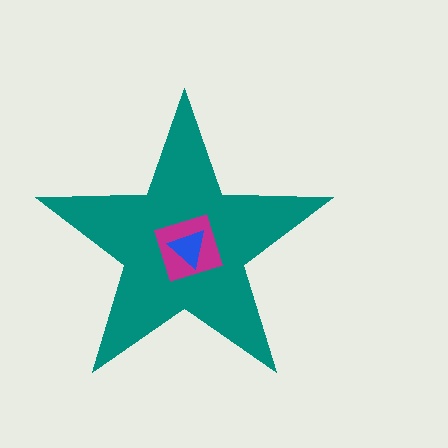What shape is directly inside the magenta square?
The blue triangle.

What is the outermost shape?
The teal star.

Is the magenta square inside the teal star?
Yes.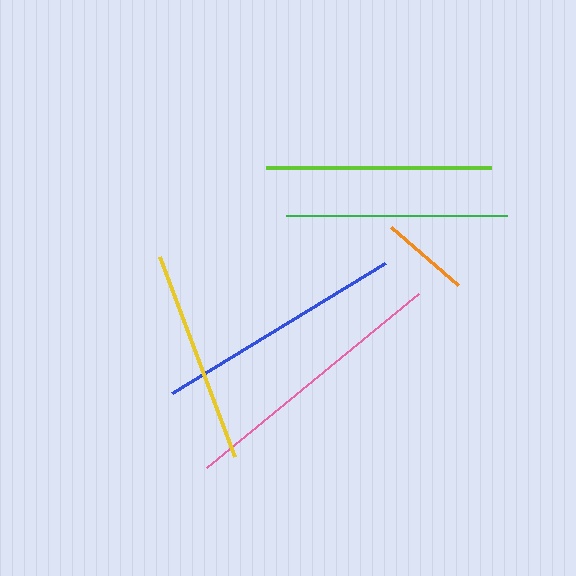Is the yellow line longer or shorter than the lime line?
The lime line is longer than the yellow line.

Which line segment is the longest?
The pink line is the longest at approximately 274 pixels.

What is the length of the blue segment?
The blue segment is approximately 249 pixels long.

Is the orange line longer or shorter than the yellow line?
The yellow line is longer than the orange line.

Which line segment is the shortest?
The orange line is the shortest at approximately 88 pixels.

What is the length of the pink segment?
The pink segment is approximately 274 pixels long.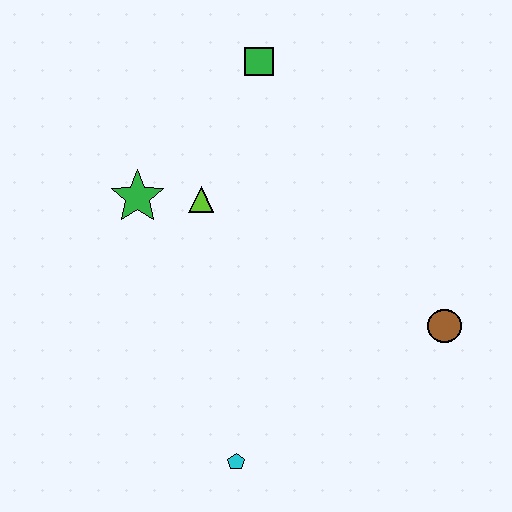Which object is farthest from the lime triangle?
The brown circle is farthest from the lime triangle.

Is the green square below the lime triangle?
No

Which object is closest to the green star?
The lime triangle is closest to the green star.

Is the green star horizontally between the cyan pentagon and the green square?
No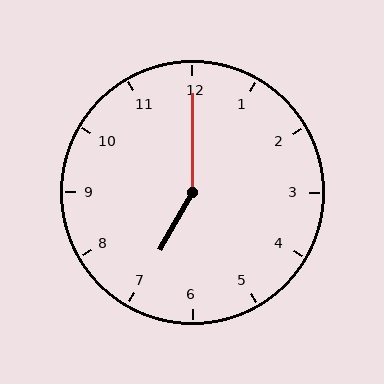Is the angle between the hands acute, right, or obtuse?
It is obtuse.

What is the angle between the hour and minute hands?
Approximately 150 degrees.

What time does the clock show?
7:00.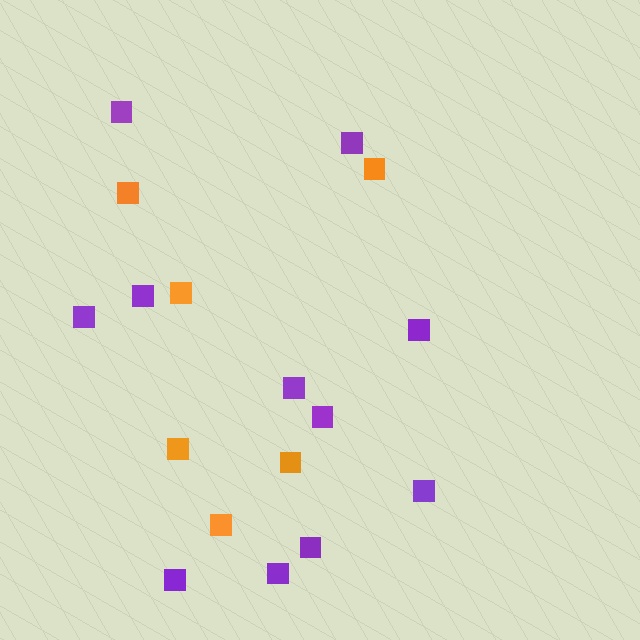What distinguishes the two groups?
There are 2 groups: one group of orange squares (6) and one group of purple squares (11).